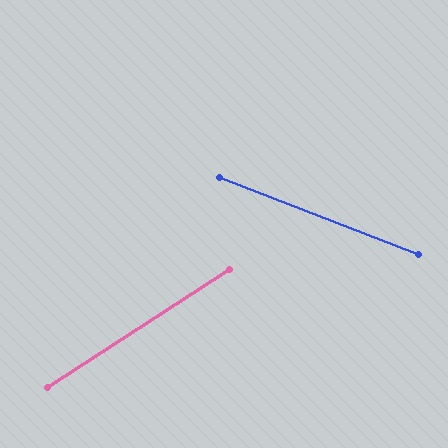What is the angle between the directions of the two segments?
Approximately 54 degrees.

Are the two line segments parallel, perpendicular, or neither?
Neither parallel nor perpendicular — they differ by about 54°.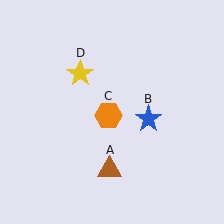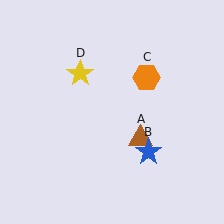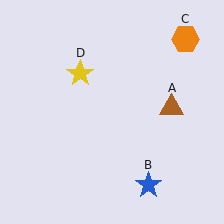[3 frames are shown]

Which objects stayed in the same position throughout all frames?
Yellow star (object D) remained stationary.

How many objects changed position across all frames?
3 objects changed position: brown triangle (object A), blue star (object B), orange hexagon (object C).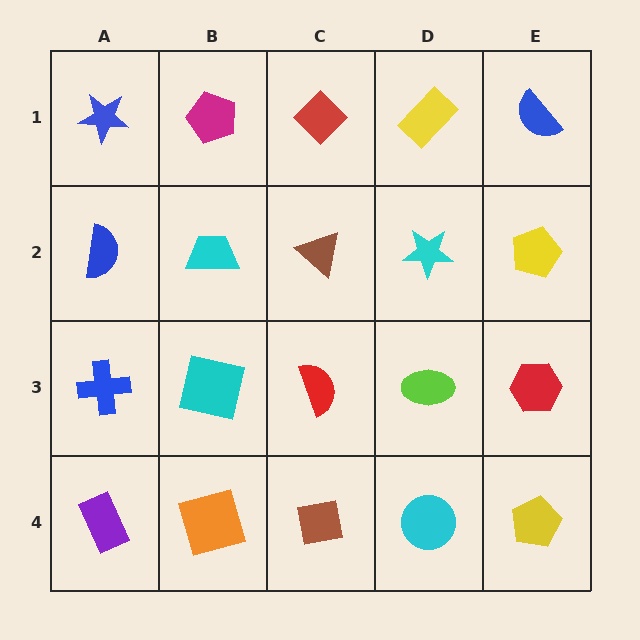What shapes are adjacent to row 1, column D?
A cyan star (row 2, column D), a red diamond (row 1, column C), a blue semicircle (row 1, column E).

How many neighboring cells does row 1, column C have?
3.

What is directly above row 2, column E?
A blue semicircle.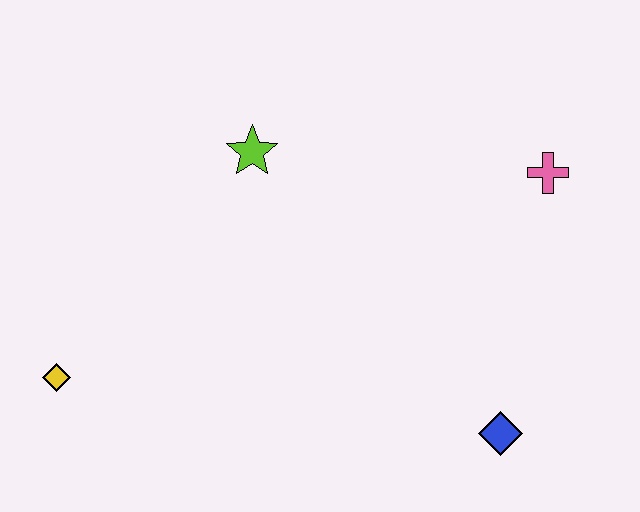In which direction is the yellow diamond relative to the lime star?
The yellow diamond is below the lime star.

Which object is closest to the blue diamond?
The pink cross is closest to the blue diamond.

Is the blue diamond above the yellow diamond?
No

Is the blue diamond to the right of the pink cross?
No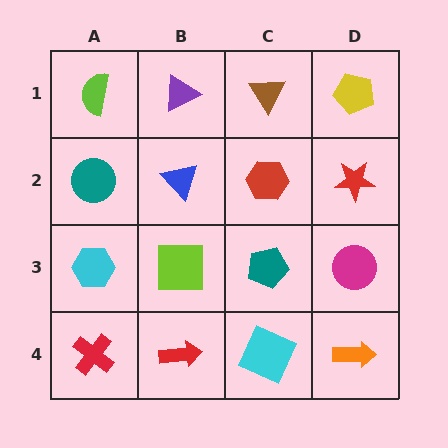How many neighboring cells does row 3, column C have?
4.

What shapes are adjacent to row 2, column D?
A yellow pentagon (row 1, column D), a magenta circle (row 3, column D), a red hexagon (row 2, column C).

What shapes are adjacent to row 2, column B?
A purple triangle (row 1, column B), a lime square (row 3, column B), a teal circle (row 2, column A), a red hexagon (row 2, column C).